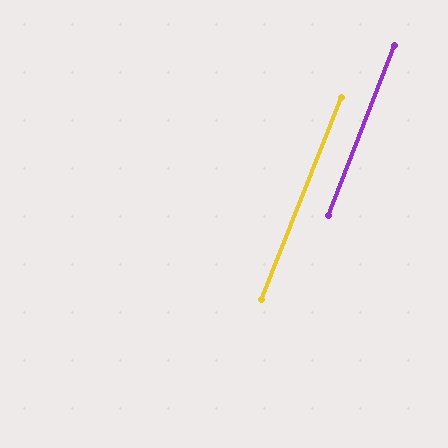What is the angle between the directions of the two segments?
Approximately 1 degree.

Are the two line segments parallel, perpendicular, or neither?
Parallel — their directions differ by only 0.5°.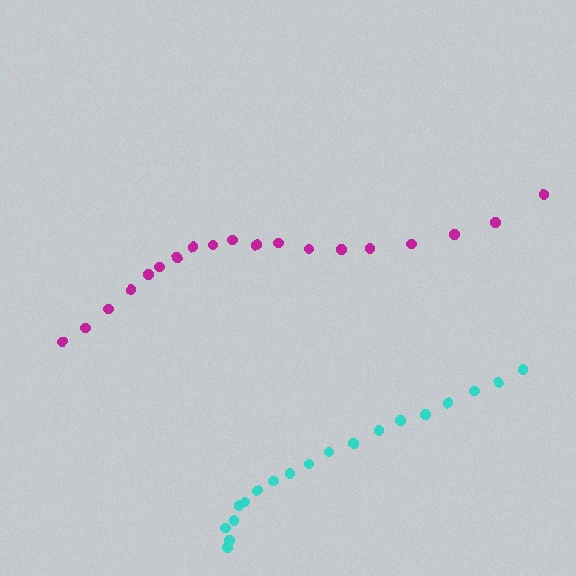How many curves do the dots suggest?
There are 2 distinct paths.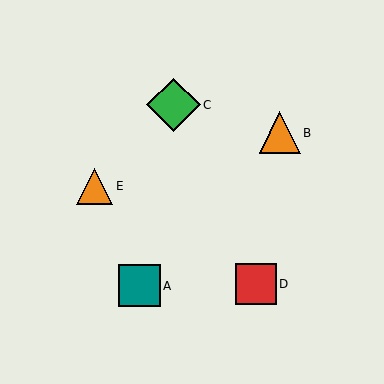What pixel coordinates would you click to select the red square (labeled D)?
Click at (256, 284) to select the red square D.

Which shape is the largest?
The green diamond (labeled C) is the largest.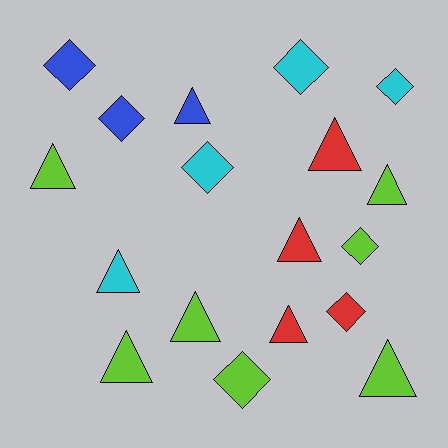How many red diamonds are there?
There is 1 red diamond.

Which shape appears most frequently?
Triangle, with 10 objects.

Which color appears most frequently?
Lime, with 7 objects.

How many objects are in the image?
There are 18 objects.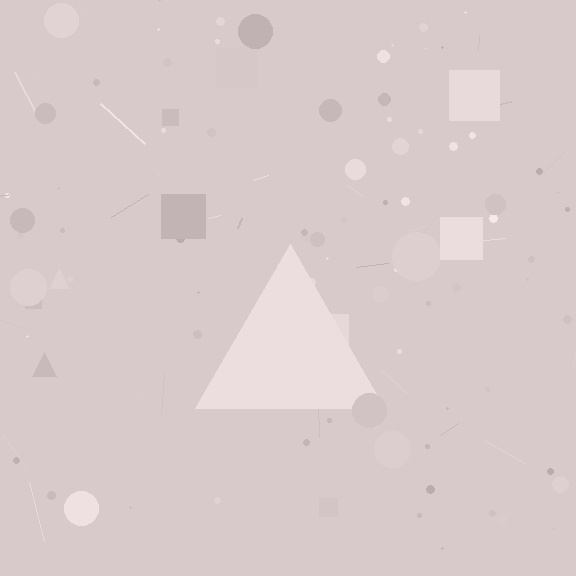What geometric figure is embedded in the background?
A triangle is embedded in the background.